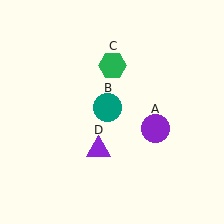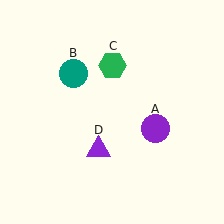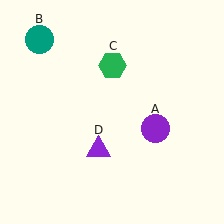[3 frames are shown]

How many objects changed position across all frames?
1 object changed position: teal circle (object B).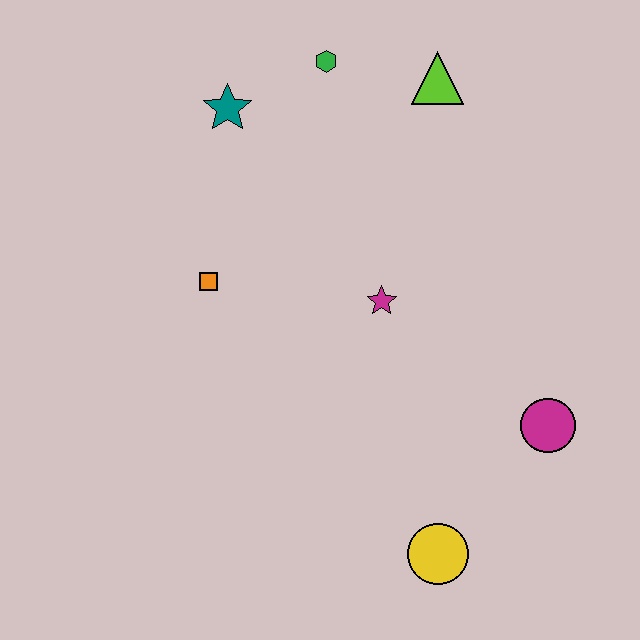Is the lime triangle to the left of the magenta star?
No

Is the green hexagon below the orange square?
No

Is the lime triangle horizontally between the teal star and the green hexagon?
No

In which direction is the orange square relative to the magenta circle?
The orange square is to the left of the magenta circle.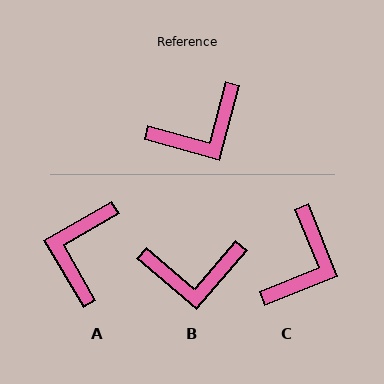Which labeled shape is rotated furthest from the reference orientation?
A, about 135 degrees away.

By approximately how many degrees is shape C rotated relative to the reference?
Approximately 37 degrees counter-clockwise.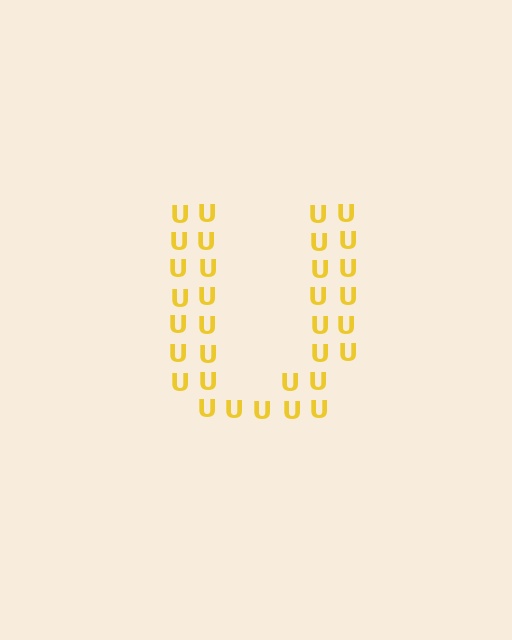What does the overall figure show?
The overall figure shows the letter U.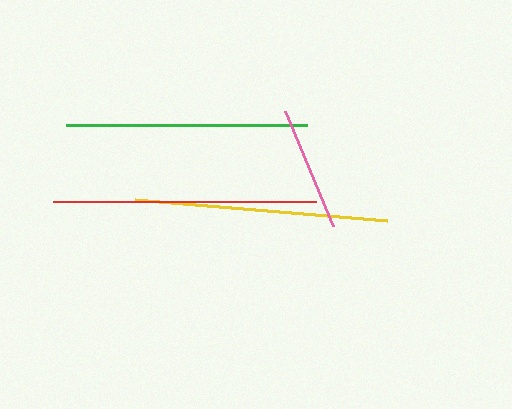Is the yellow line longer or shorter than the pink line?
The yellow line is longer than the pink line.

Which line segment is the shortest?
The pink line is the shortest at approximately 125 pixels.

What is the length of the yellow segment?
The yellow segment is approximately 253 pixels long.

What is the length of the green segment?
The green segment is approximately 241 pixels long.